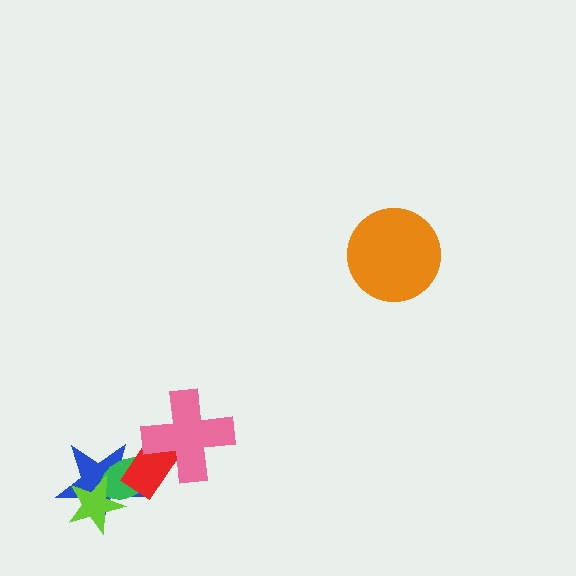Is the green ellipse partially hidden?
Yes, it is partially covered by another shape.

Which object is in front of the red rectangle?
The pink cross is in front of the red rectangle.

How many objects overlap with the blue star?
3 objects overlap with the blue star.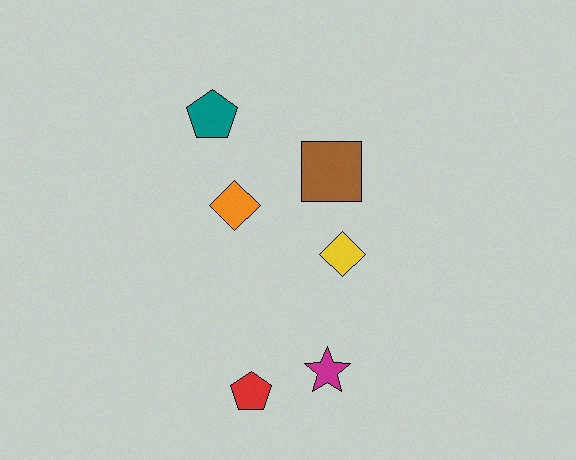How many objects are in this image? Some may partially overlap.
There are 6 objects.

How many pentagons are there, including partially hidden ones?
There are 2 pentagons.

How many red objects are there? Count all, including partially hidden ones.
There is 1 red object.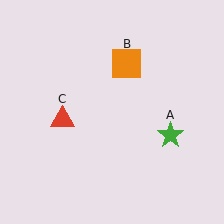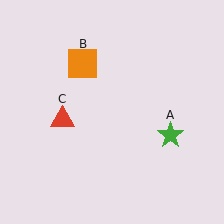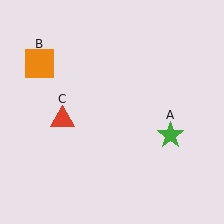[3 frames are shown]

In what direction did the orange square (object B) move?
The orange square (object B) moved left.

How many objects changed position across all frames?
1 object changed position: orange square (object B).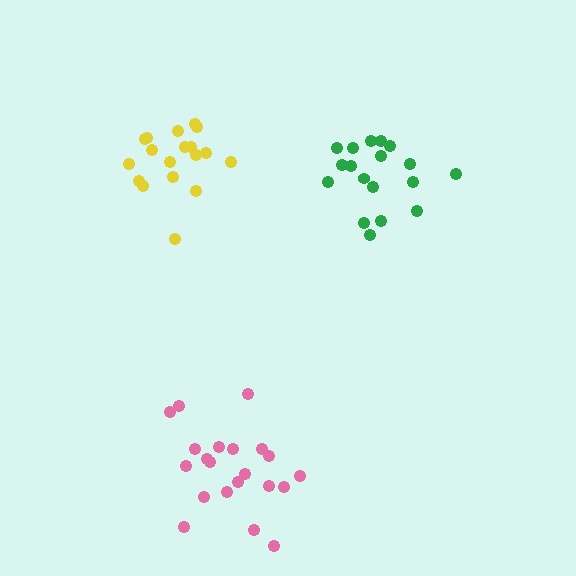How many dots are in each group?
Group 1: 18 dots, Group 2: 21 dots, Group 3: 18 dots (57 total).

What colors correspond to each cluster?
The clusters are colored: yellow, pink, green.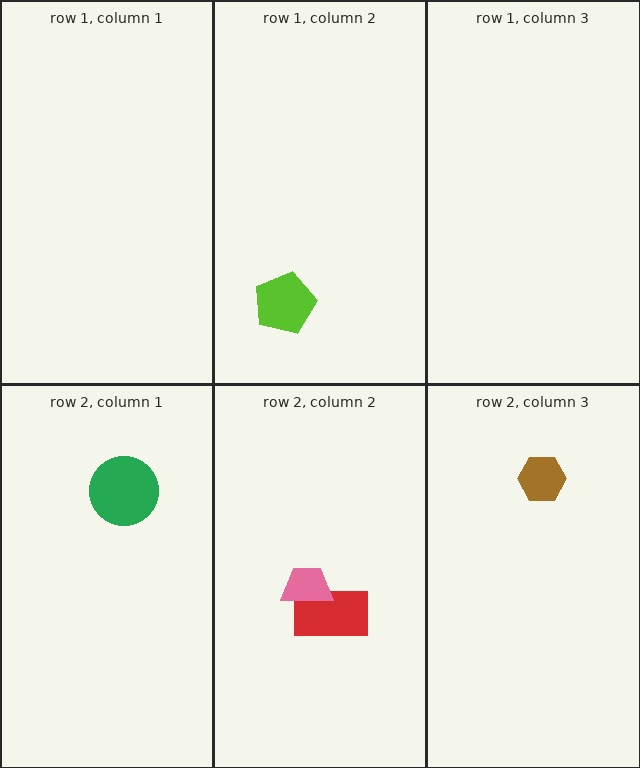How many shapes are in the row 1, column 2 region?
1.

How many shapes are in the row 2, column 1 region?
1.